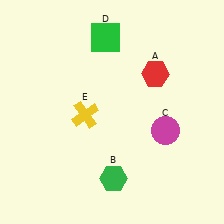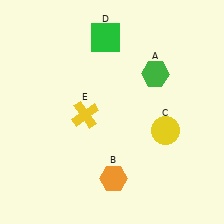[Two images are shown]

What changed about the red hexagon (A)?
In Image 1, A is red. In Image 2, it changed to green.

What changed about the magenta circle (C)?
In Image 1, C is magenta. In Image 2, it changed to yellow.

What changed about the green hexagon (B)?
In Image 1, B is green. In Image 2, it changed to orange.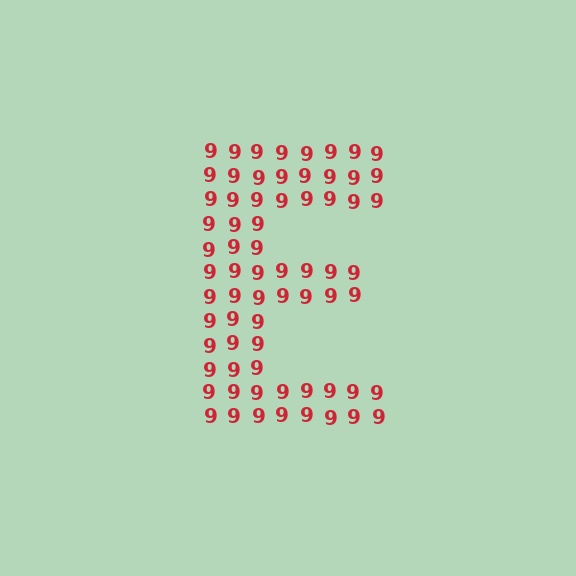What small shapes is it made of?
It is made of small digit 9's.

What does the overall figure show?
The overall figure shows the letter E.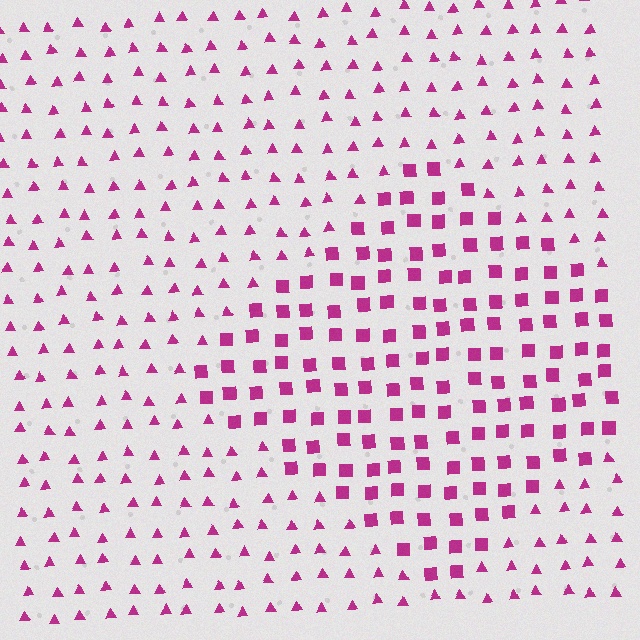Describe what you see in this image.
The image is filled with small magenta elements arranged in a uniform grid. A diamond-shaped region contains squares, while the surrounding area contains triangles. The boundary is defined purely by the change in element shape.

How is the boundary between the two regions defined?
The boundary is defined by a change in element shape: squares inside vs. triangles outside. All elements share the same color and spacing.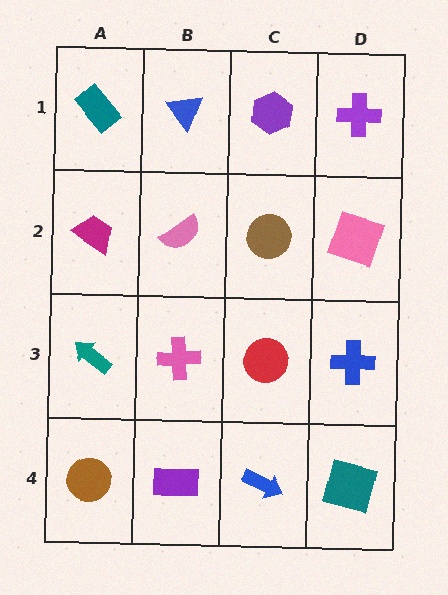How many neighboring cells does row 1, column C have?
3.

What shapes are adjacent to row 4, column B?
A pink cross (row 3, column B), a brown circle (row 4, column A), a blue arrow (row 4, column C).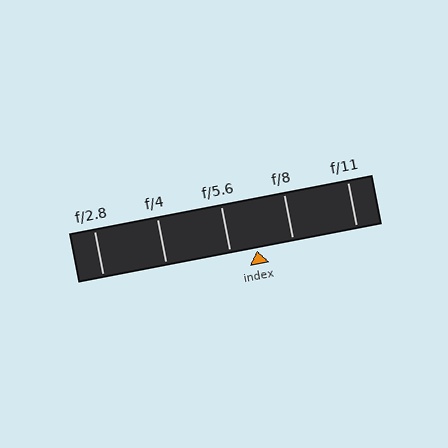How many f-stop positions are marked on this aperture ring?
There are 5 f-stop positions marked.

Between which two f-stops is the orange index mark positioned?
The index mark is between f/5.6 and f/8.